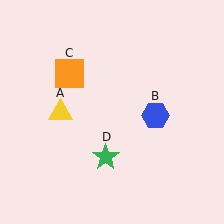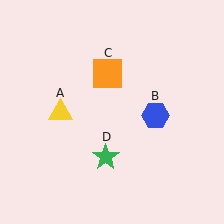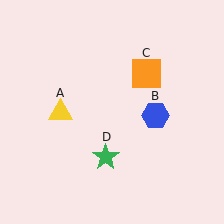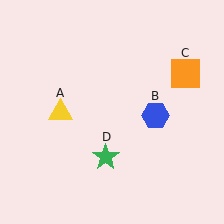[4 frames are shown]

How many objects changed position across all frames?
1 object changed position: orange square (object C).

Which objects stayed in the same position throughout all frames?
Yellow triangle (object A) and blue hexagon (object B) and green star (object D) remained stationary.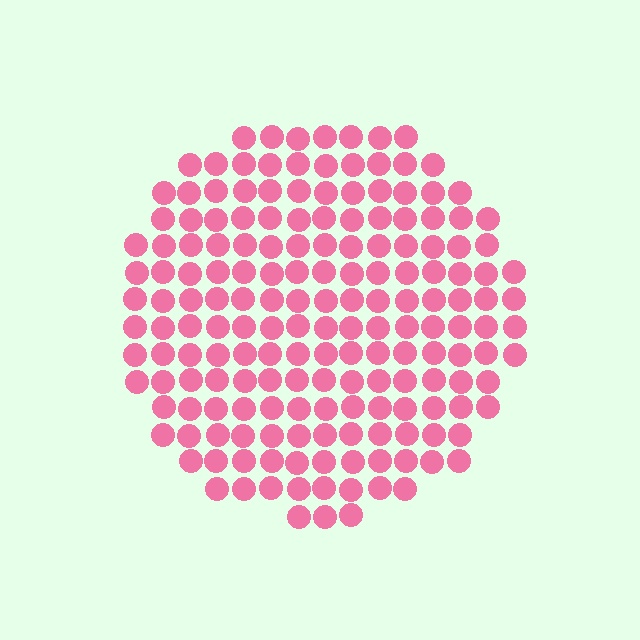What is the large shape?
The large shape is a circle.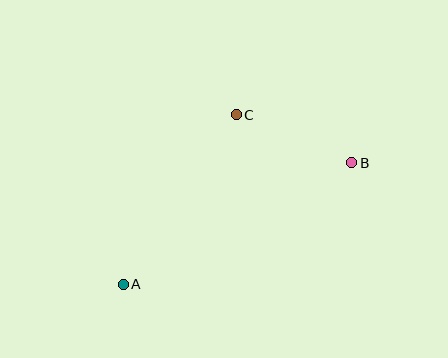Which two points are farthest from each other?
Points A and B are farthest from each other.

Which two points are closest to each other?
Points B and C are closest to each other.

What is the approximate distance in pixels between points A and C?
The distance between A and C is approximately 204 pixels.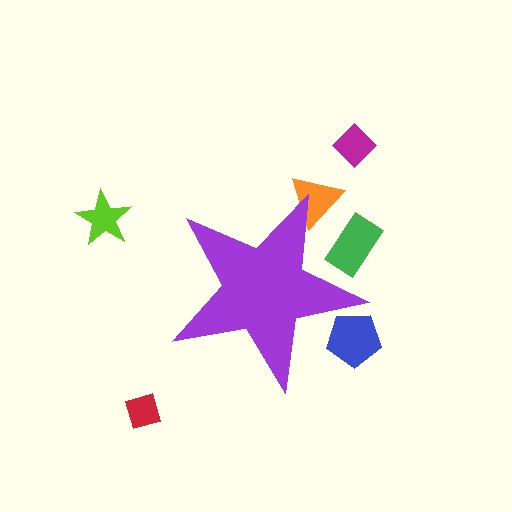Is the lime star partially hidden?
No, the lime star is fully visible.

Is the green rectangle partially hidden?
Yes, the green rectangle is partially hidden behind the purple star.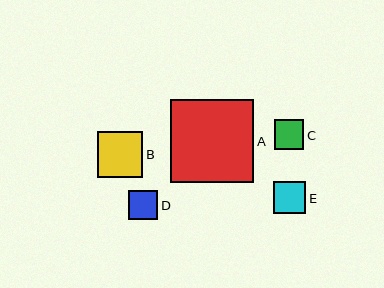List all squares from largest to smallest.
From largest to smallest: A, B, E, C, D.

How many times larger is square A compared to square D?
Square A is approximately 2.8 times the size of square D.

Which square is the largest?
Square A is the largest with a size of approximately 83 pixels.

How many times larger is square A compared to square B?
Square A is approximately 1.8 times the size of square B.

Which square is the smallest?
Square D is the smallest with a size of approximately 29 pixels.